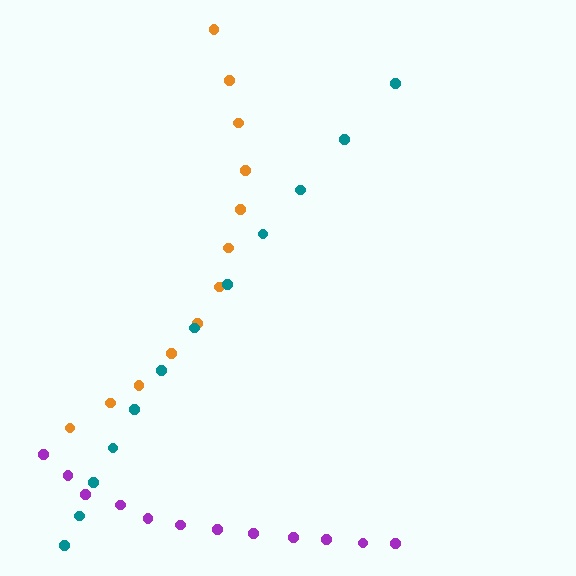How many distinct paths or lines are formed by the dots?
There are 3 distinct paths.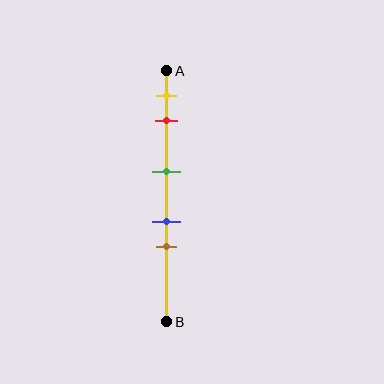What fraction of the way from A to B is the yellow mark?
The yellow mark is approximately 10% (0.1) of the way from A to B.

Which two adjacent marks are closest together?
The blue and brown marks are the closest adjacent pair.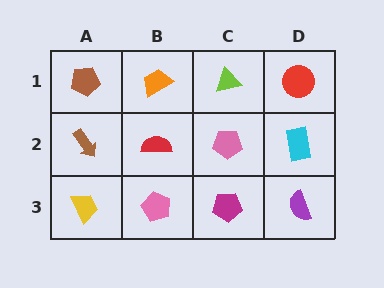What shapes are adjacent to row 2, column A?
A brown pentagon (row 1, column A), a yellow trapezoid (row 3, column A), a red semicircle (row 2, column B).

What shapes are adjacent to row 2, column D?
A red circle (row 1, column D), a purple semicircle (row 3, column D), a pink pentagon (row 2, column C).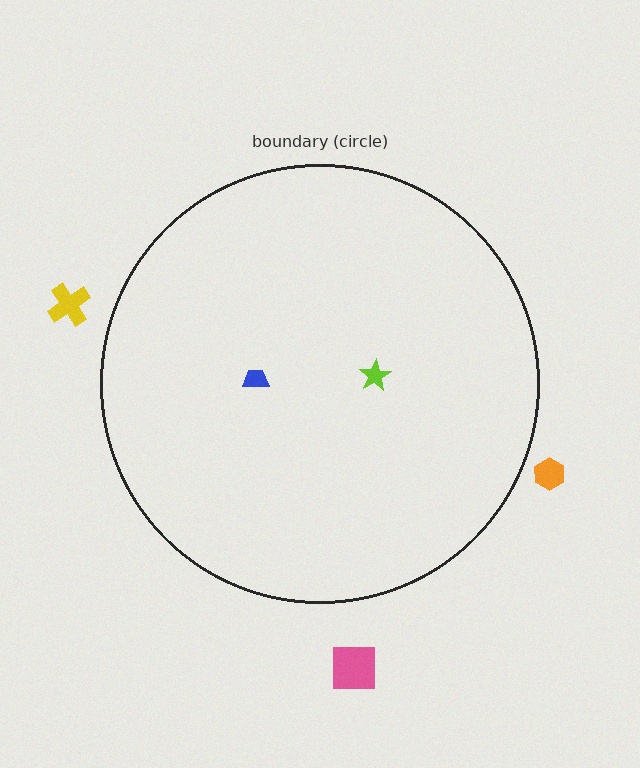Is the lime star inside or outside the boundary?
Inside.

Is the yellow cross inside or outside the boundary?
Outside.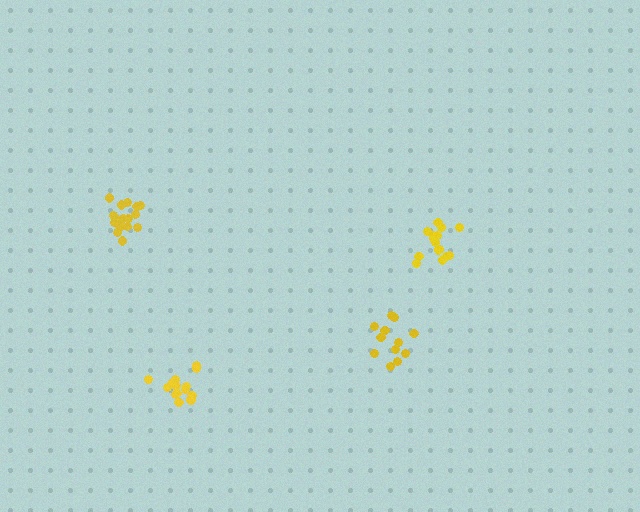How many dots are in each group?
Group 1: 15 dots, Group 2: 12 dots, Group 3: 15 dots, Group 4: 17 dots (59 total).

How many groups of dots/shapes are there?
There are 4 groups.